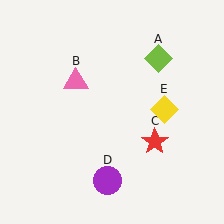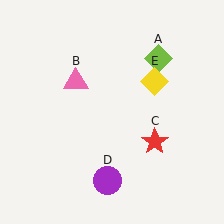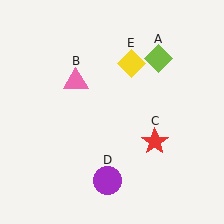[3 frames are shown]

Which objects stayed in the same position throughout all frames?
Lime diamond (object A) and pink triangle (object B) and red star (object C) and purple circle (object D) remained stationary.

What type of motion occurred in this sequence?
The yellow diamond (object E) rotated counterclockwise around the center of the scene.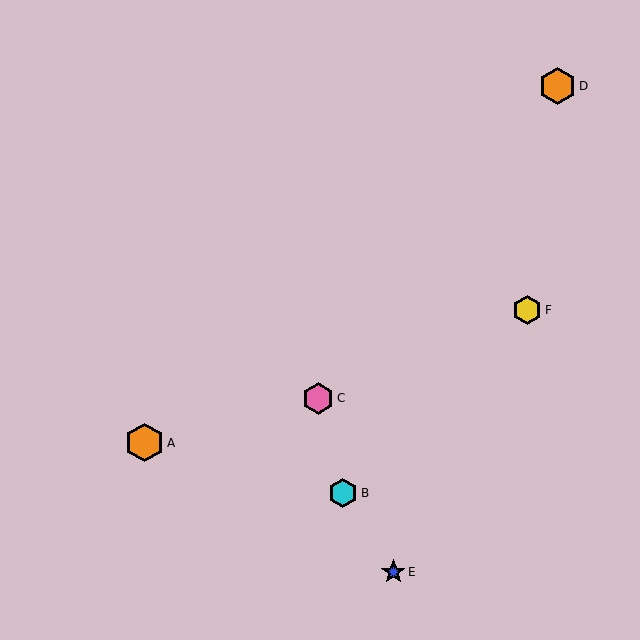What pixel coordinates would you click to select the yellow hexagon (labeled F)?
Click at (527, 310) to select the yellow hexagon F.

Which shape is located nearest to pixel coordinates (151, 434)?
The orange hexagon (labeled A) at (144, 443) is nearest to that location.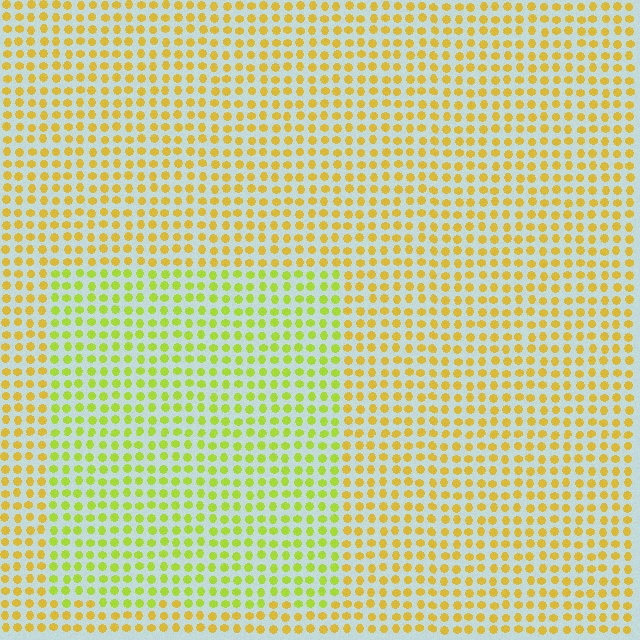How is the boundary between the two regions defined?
The boundary is defined purely by a slight shift in hue (about 32 degrees). Spacing, size, and orientation are identical on both sides.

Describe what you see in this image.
The image is filled with small yellow elements in a uniform arrangement. A rectangle-shaped region is visible where the elements are tinted to a slightly different hue, forming a subtle color boundary.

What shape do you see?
I see a rectangle.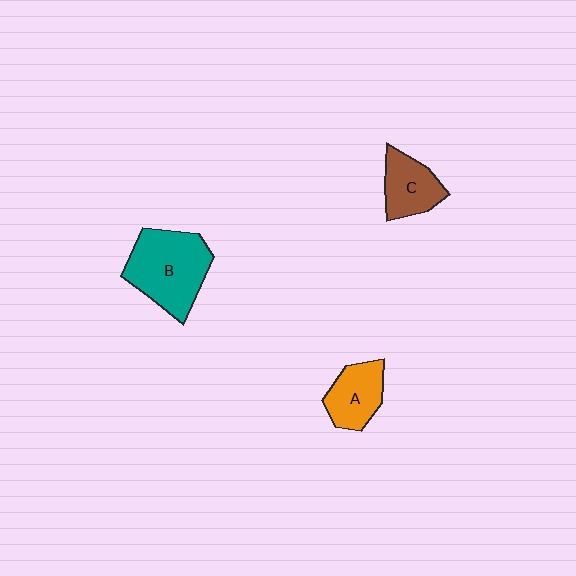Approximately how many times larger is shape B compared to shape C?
Approximately 1.8 times.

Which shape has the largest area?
Shape B (teal).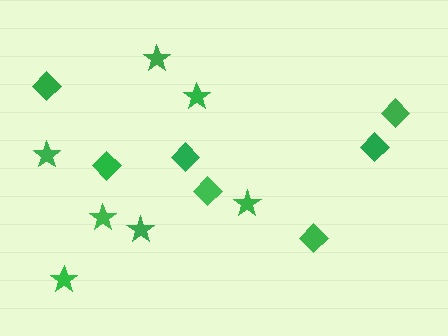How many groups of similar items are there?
There are 2 groups: one group of diamonds (7) and one group of stars (7).